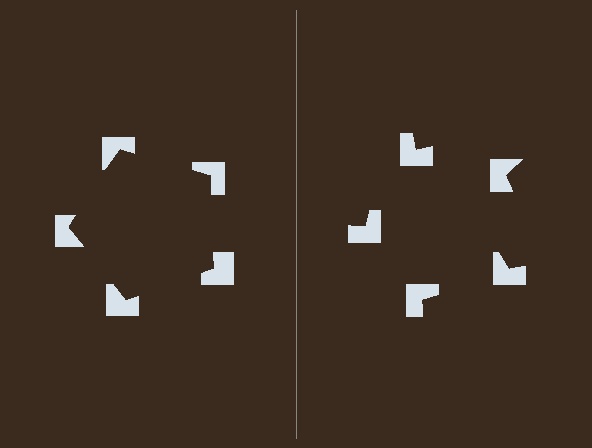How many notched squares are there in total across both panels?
10 — 5 on each side.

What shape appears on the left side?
An illusory pentagon.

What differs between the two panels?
The notched squares are positioned identically on both sides; only the wedge orientations differ. On the left they align to a pentagon; on the right they are misaligned.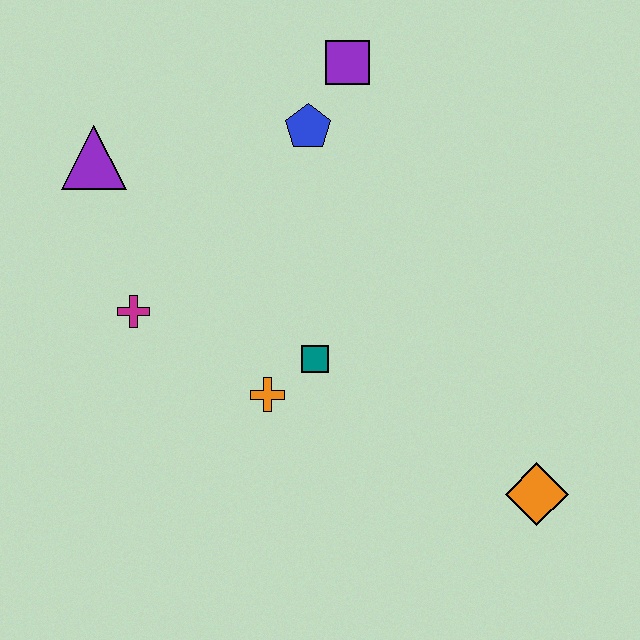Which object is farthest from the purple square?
The orange diamond is farthest from the purple square.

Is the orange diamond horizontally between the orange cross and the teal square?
No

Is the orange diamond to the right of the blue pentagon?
Yes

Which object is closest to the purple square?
The blue pentagon is closest to the purple square.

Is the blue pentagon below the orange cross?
No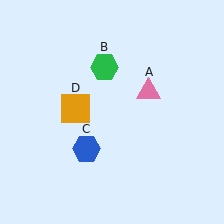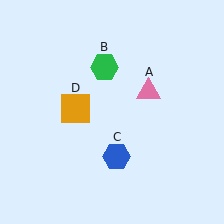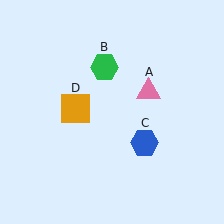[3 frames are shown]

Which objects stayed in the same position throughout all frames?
Pink triangle (object A) and green hexagon (object B) and orange square (object D) remained stationary.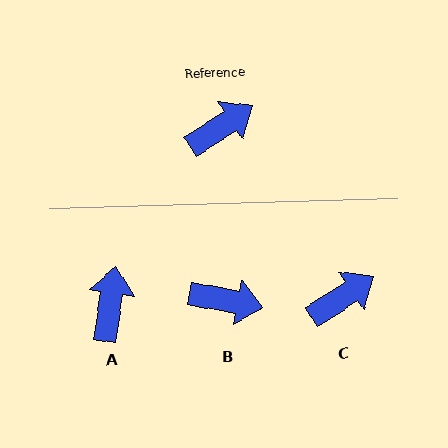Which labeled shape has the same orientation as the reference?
C.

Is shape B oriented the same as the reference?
No, it is off by about 44 degrees.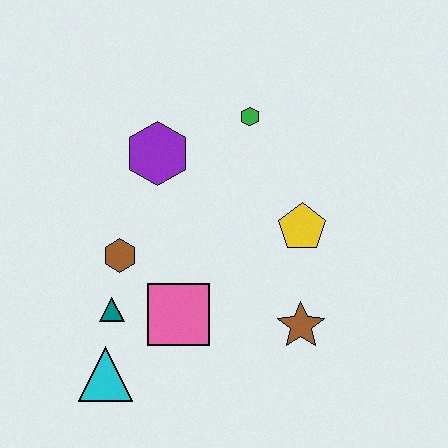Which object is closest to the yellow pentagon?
The brown star is closest to the yellow pentagon.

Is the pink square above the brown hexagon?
No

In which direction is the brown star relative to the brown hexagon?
The brown star is to the right of the brown hexagon.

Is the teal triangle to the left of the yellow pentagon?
Yes